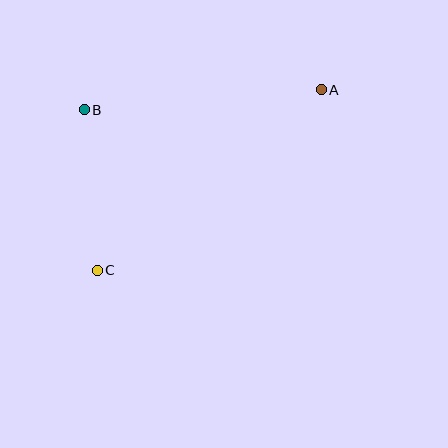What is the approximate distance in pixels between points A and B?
The distance between A and B is approximately 238 pixels.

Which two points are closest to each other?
Points B and C are closest to each other.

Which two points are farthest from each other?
Points A and C are farthest from each other.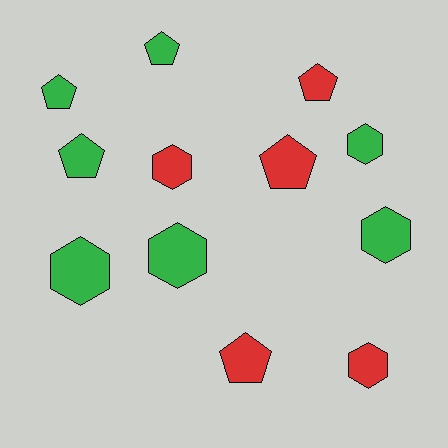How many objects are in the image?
There are 12 objects.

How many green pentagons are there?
There are 3 green pentagons.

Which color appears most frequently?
Green, with 7 objects.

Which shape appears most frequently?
Hexagon, with 6 objects.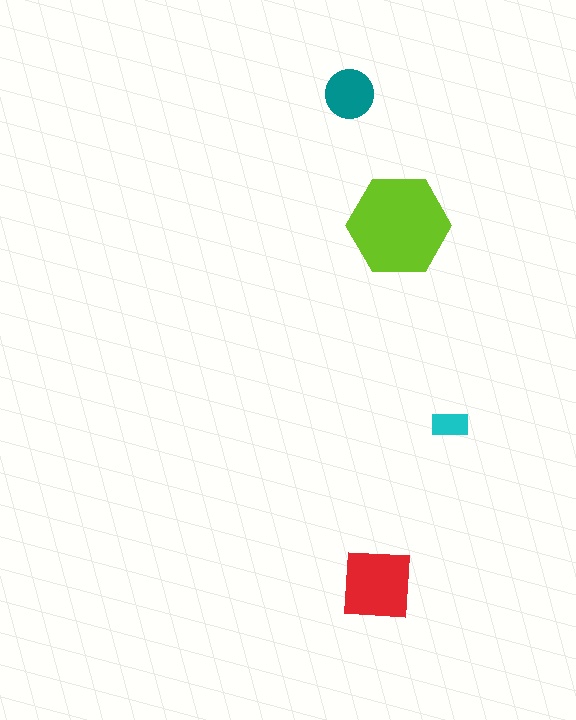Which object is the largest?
The lime hexagon.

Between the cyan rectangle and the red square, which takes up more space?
The red square.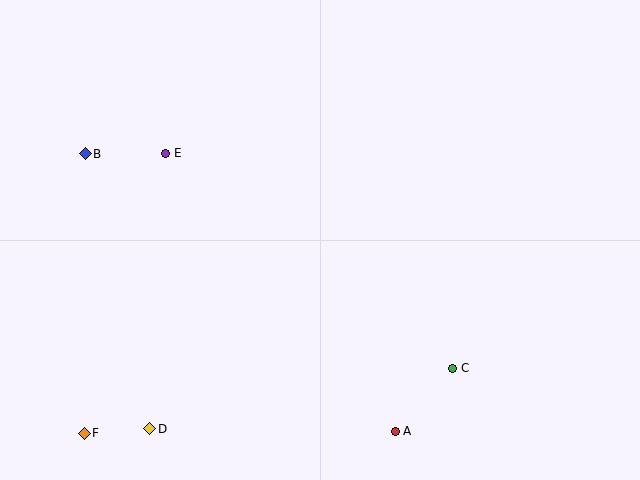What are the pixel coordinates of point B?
Point B is at (85, 154).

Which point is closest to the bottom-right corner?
Point C is closest to the bottom-right corner.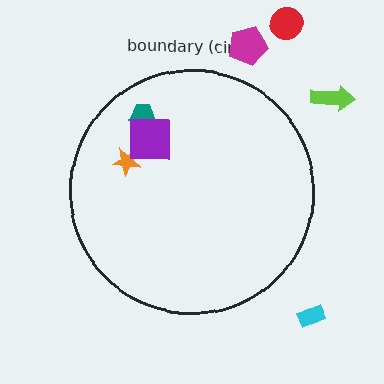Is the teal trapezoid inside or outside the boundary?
Inside.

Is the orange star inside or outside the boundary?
Inside.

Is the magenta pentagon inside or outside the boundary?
Outside.